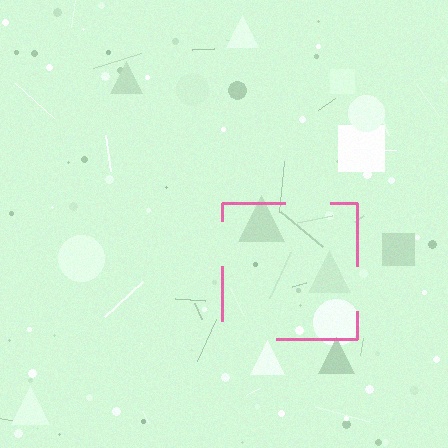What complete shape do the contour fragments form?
The contour fragments form a square.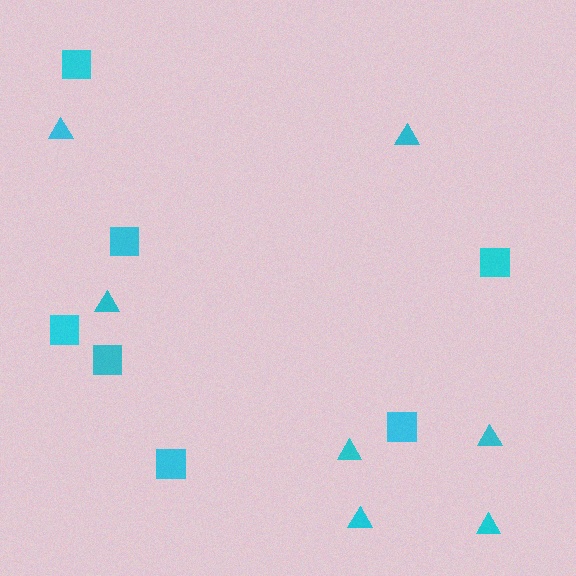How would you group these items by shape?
There are 2 groups: one group of triangles (7) and one group of squares (7).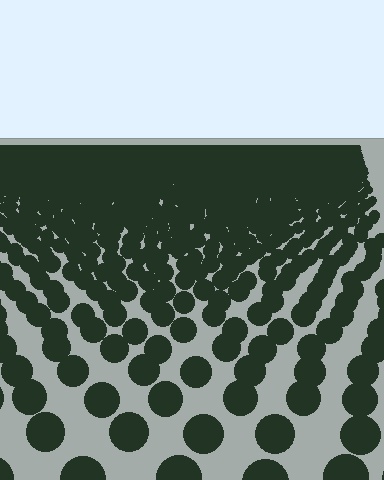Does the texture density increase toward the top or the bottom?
Density increases toward the top.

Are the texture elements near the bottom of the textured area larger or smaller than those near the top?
Larger. Near the bottom, elements are closer to the viewer and appear at a bigger on-screen size.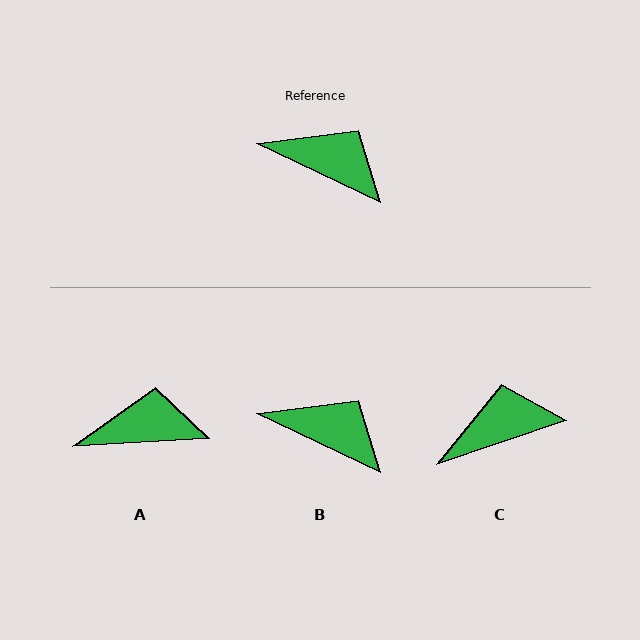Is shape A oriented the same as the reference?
No, it is off by about 29 degrees.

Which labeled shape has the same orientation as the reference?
B.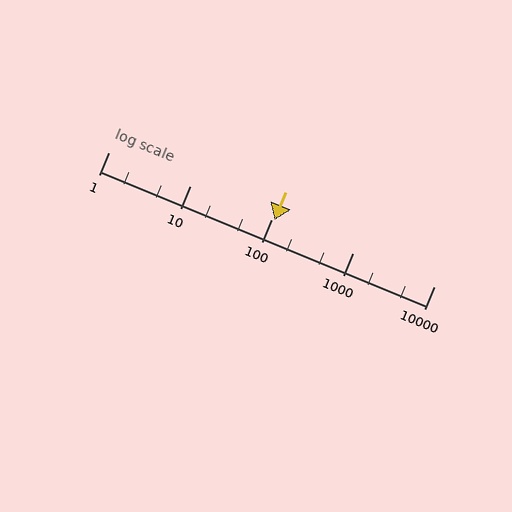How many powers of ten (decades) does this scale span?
The scale spans 4 decades, from 1 to 10000.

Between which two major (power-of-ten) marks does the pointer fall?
The pointer is between 100 and 1000.